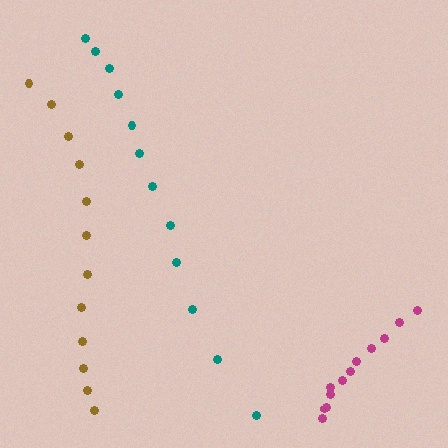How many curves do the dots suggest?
There are 3 distinct paths.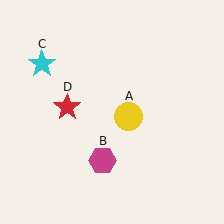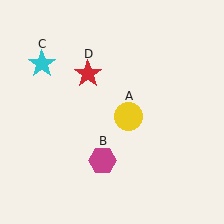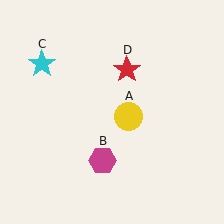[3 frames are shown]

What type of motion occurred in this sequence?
The red star (object D) rotated clockwise around the center of the scene.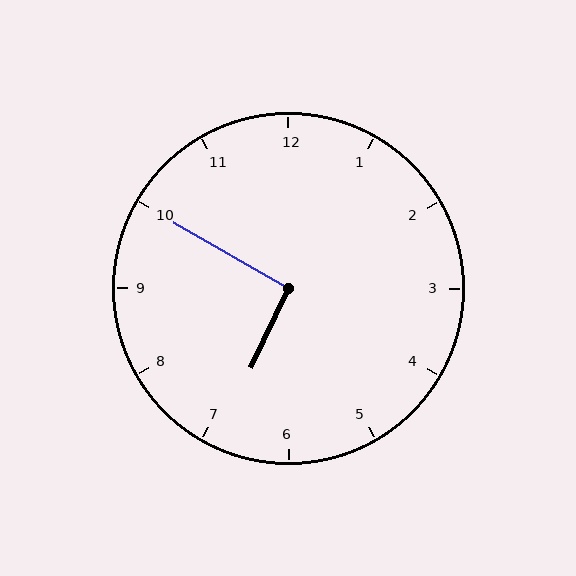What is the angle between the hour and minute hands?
Approximately 95 degrees.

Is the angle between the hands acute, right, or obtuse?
It is right.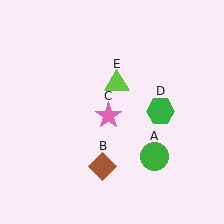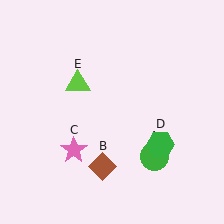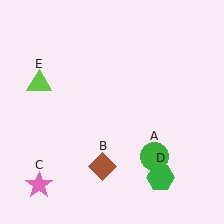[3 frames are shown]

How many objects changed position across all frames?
3 objects changed position: pink star (object C), green hexagon (object D), lime triangle (object E).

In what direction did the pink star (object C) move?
The pink star (object C) moved down and to the left.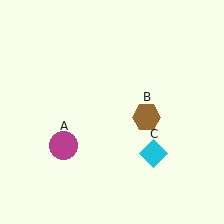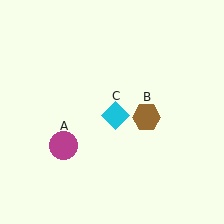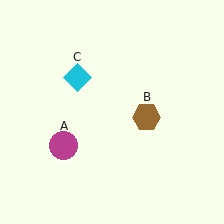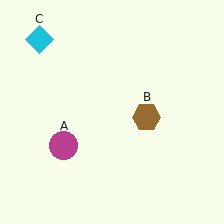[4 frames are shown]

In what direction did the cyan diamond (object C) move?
The cyan diamond (object C) moved up and to the left.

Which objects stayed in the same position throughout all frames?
Magenta circle (object A) and brown hexagon (object B) remained stationary.